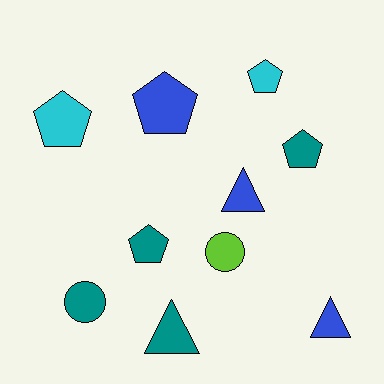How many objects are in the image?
There are 10 objects.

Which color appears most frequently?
Teal, with 4 objects.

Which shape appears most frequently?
Pentagon, with 5 objects.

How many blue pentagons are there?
There is 1 blue pentagon.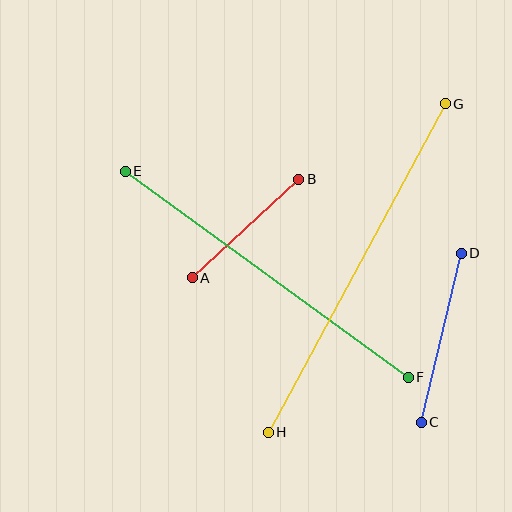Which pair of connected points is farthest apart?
Points G and H are farthest apart.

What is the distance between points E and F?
The distance is approximately 350 pixels.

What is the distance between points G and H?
The distance is approximately 373 pixels.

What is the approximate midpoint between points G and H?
The midpoint is at approximately (357, 268) pixels.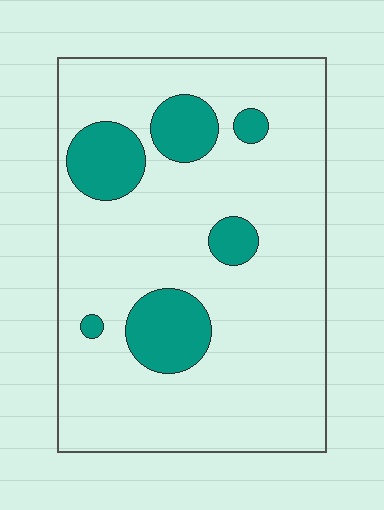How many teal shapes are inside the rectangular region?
6.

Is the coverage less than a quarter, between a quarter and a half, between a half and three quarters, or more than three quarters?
Less than a quarter.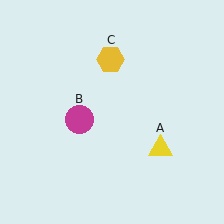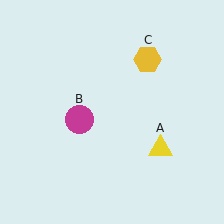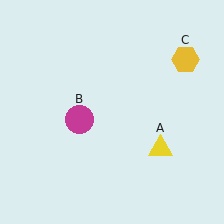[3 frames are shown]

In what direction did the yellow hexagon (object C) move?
The yellow hexagon (object C) moved right.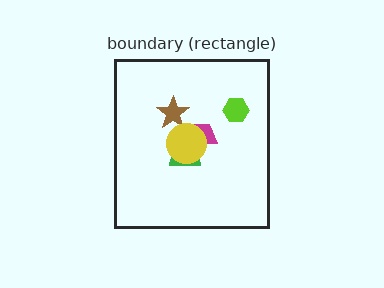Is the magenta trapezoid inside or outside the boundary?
Inside.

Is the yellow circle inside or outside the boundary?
Inside.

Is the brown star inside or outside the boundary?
Inside.